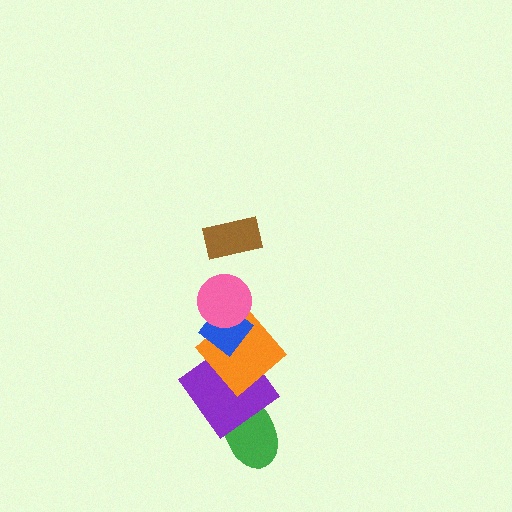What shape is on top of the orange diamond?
The blue diamond is on top of the orange diamond.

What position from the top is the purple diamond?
The purple diamond is 5th from the top.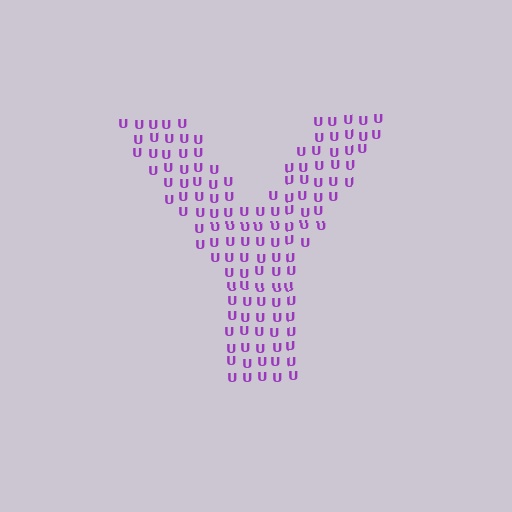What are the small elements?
The small elements are letter U's.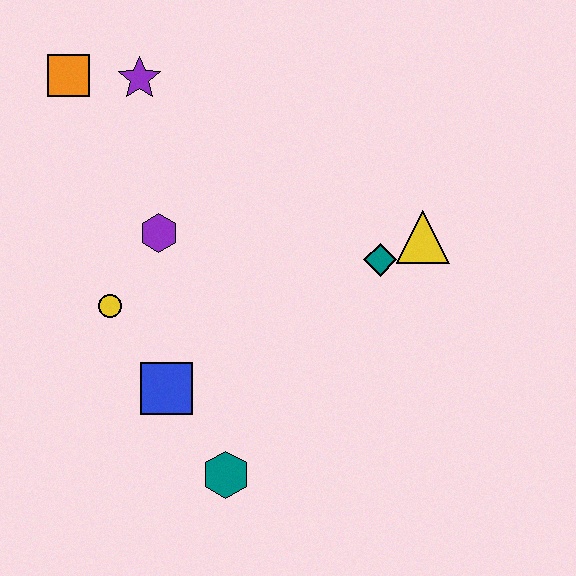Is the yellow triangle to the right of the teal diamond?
Yes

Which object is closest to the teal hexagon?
The blue square is closest to the teal hexagon.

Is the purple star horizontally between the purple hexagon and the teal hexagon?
No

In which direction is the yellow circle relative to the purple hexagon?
The yellow circle is below the purple hexagon.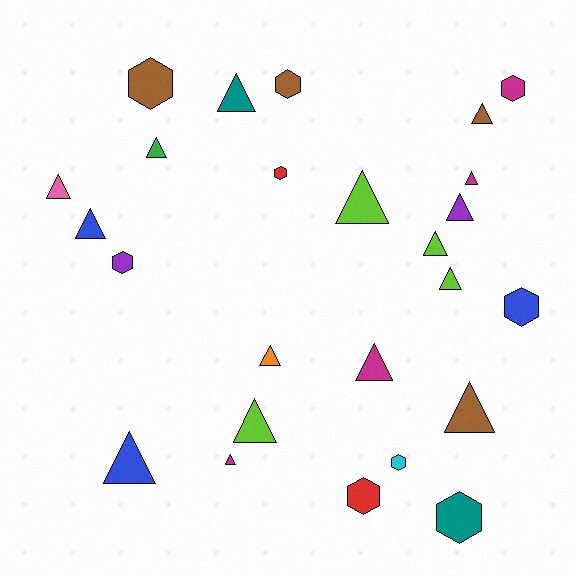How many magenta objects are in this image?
There are 4 magenta objects.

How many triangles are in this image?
There are 16 triangles.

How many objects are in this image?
There are 25 objects.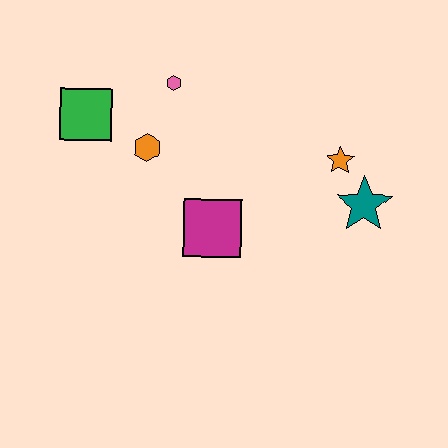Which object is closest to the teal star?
The orange star is closest to the teal star.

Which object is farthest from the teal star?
The green square is farthest from the teal star.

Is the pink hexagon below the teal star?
No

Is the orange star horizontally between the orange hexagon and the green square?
No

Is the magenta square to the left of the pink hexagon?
No